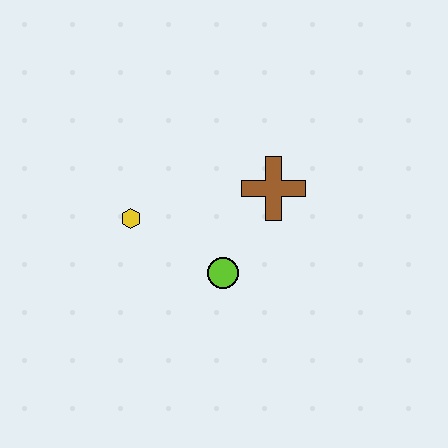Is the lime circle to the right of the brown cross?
No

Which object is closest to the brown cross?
The lime circle is closest to the brown cross.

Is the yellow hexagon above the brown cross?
No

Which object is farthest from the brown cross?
The yellow hexagon is farthest from the brown cross.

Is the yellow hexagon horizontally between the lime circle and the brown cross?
No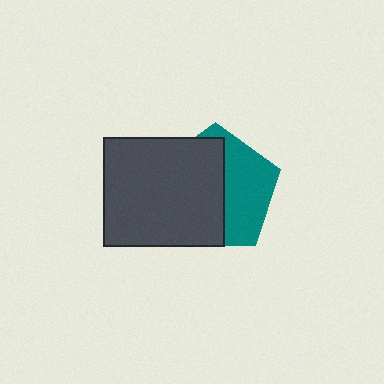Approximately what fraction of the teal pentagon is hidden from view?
Roughly 58% of the teal pentagon is hidden behind the dark gray rectangle.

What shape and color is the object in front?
The object in front is a dark gray rectangle.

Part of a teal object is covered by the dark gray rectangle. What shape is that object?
It is a pentagon.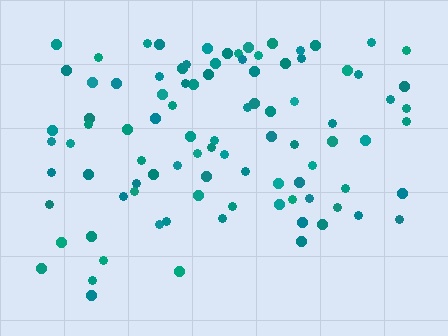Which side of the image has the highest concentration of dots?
The top.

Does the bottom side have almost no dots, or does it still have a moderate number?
Still a moderate number, just noticeably fewer than the top.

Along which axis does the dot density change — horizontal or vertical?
Vertical.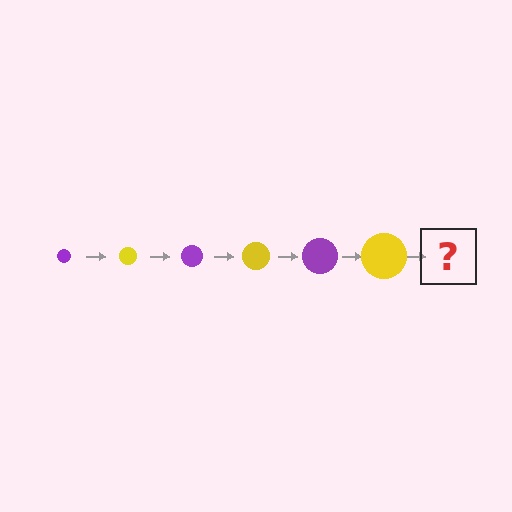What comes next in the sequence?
The next element should be a purple circle, larger than the previous one.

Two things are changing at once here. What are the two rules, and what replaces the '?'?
The two rules are that the circle grows larger each step and the color cycles through purple and yellow. The '?' should be a purple circle, larger than the previous one.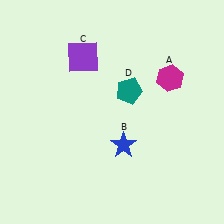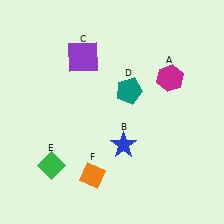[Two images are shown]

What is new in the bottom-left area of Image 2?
A green diamond (E) was added in the bottom-left area of Image 2.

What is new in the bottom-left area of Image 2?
An orange diamond (F) was added in the bottom-left area of Image 2.